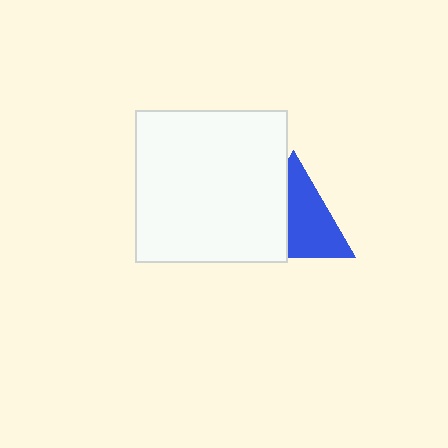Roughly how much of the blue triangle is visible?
About half of it is visible (roughly 60%).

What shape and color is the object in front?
The object in front is a white square.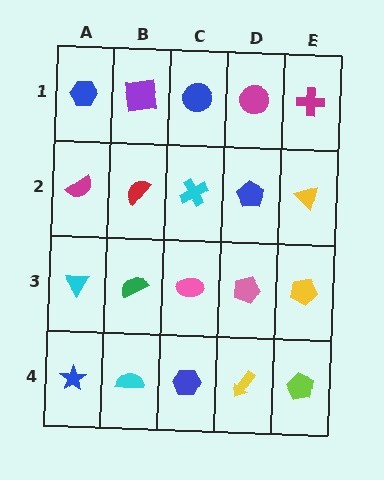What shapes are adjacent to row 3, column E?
A yellow triangle (row 2, column E), a lime pentagon (row 4, column E), a pink pentagon (row 3, column D).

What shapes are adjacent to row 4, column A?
A cyan triangle (row 3, column A), a cyan semicircle (row 4, column B).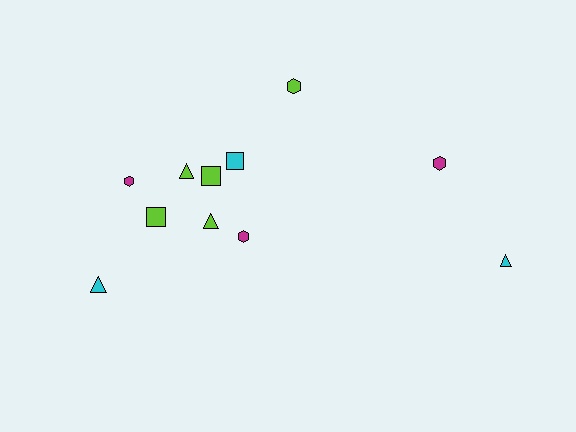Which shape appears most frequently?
Triangle, with 4 objects.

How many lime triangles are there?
There are 2 lime triangles.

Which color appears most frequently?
Lime, with 5 objects.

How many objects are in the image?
There are 11 objects.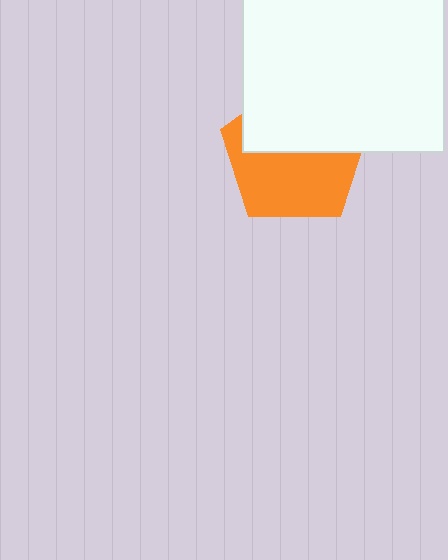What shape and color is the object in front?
The object in front is a white square.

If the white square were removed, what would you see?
You would see the complete orange pentagon.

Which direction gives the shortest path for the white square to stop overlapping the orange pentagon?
Moving up gives the shortest separation.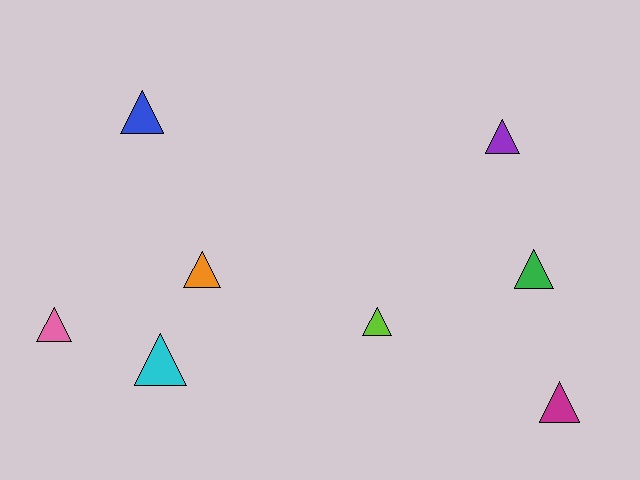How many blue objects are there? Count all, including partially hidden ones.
There is 1 blue object.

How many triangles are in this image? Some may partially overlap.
There are 8 triangles.